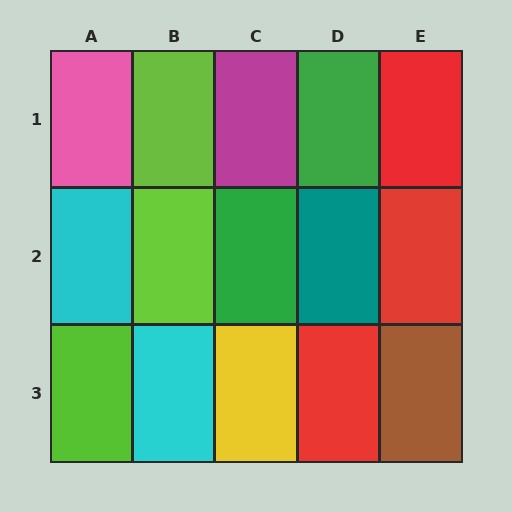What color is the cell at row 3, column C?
Yellow.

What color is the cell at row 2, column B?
Lime.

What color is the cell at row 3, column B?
Cyan.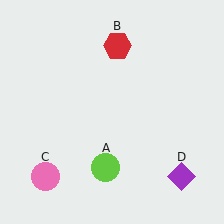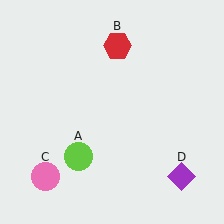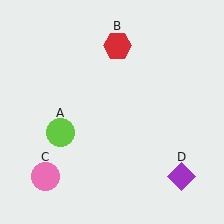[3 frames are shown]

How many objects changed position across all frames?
1 object changed position: lime circle (object A).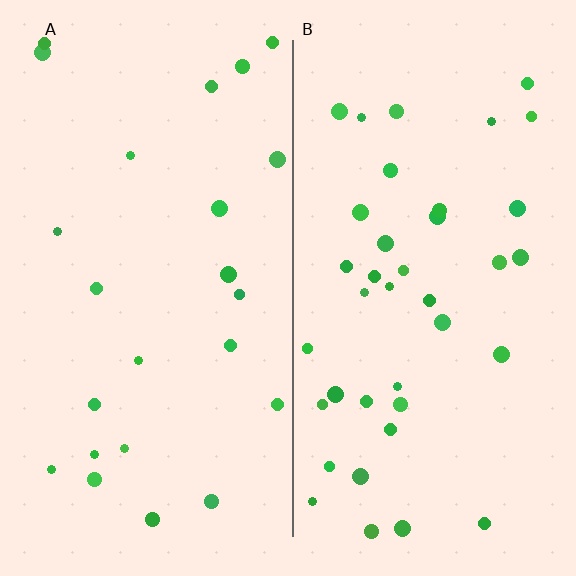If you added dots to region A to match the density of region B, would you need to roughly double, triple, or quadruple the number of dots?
Approximately double.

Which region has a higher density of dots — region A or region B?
B (the right).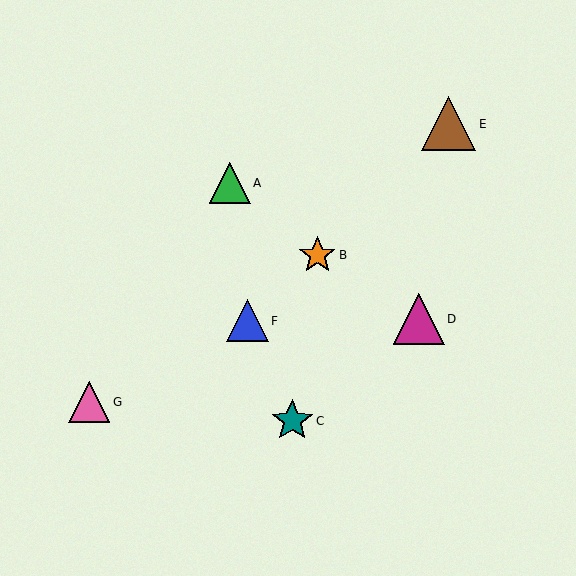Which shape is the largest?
The brown triangle (labeled E) is the largest.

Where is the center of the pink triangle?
The center of the pink triangle is at (89, 402).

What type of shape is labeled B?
Shape B is an orange star.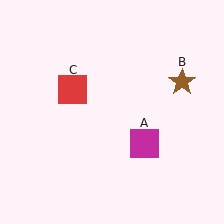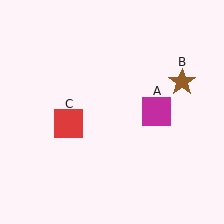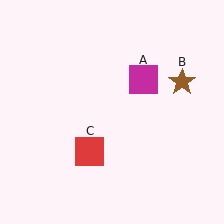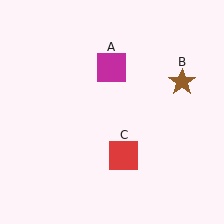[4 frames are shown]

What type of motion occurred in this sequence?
The magenta square (object A), red square (object C) rotated counterclockwise around the center of the scene.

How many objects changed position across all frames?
2 objects changed position: magenta square (object A), red square (object C).